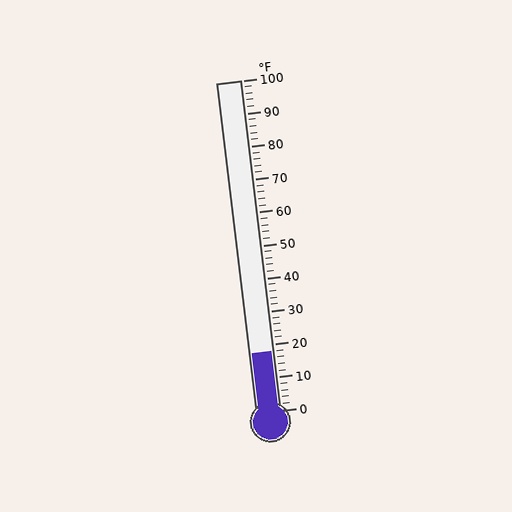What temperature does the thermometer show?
The thermometer shows approximately 18°F.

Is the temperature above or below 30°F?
The temperature is below 30°F.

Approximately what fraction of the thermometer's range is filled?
The thermometer is filled to approximately 20% of its range.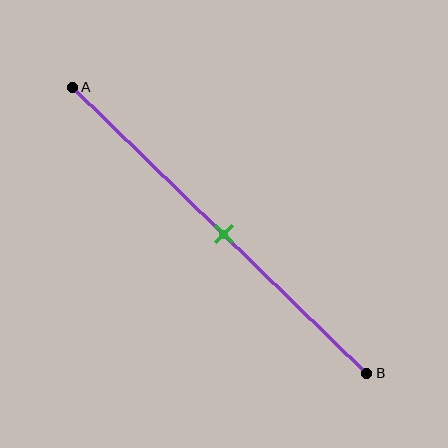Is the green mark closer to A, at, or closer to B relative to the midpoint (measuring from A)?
The green mark is approximately at the midpoint of segment AB.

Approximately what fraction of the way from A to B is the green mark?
The green mark is approximately 50% of the way from A to B.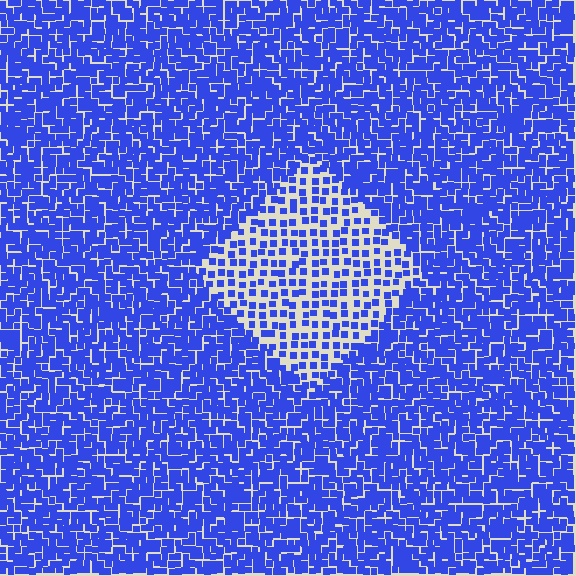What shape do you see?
I see a diamond.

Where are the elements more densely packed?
The elements are more densely packed outside the diamond boundary.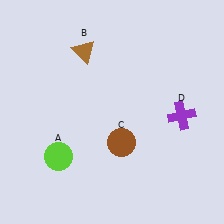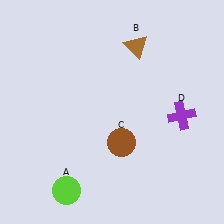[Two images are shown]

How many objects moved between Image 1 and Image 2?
2 objects moved between the two images.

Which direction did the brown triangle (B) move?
The brown triangle (B) moved right.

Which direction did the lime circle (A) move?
The lime circle (A) moved down.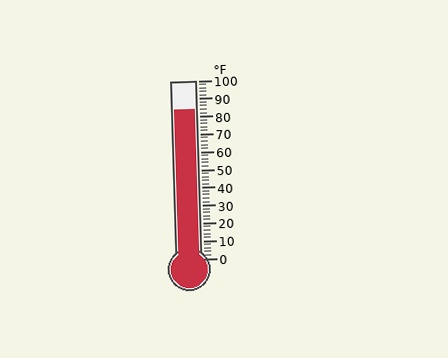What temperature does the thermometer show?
The thermometer shows approximately 84°F.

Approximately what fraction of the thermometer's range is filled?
The thermometer is filled to approximately 85% of its range.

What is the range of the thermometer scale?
The thermometer scale ranges from 0°F to 100°F.